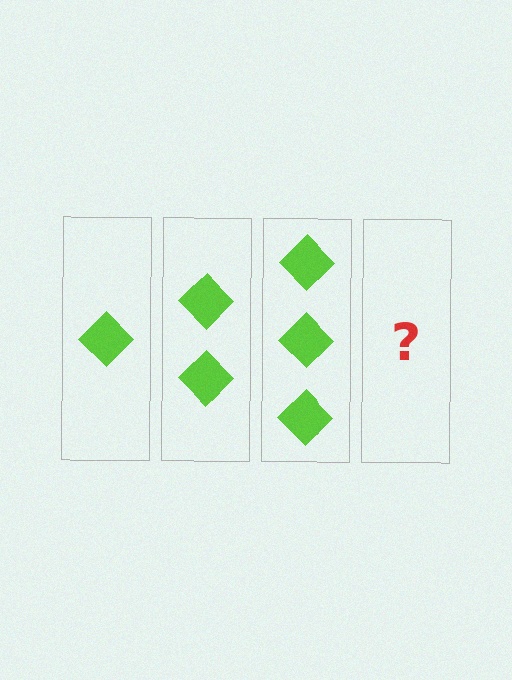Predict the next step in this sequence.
The next step is 4 diamonds.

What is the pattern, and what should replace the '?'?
The pattern is that each step adds one more diamond. The '?' should be 4 diamonds.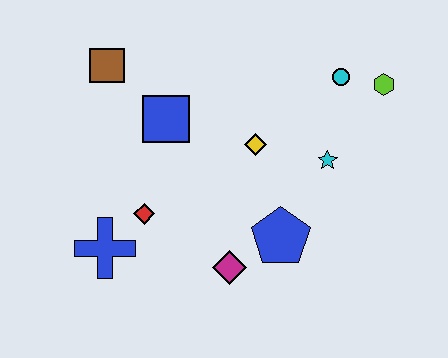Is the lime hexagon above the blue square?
Yes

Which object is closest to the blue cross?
The red diamond is closest to the blue cross.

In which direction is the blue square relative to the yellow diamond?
The blue square is to the left of the yellow diamond.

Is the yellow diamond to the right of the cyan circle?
No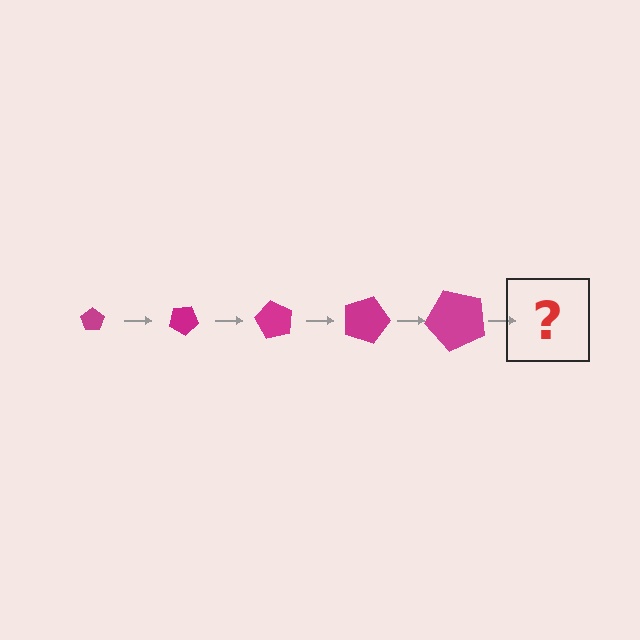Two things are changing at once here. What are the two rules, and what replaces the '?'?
The two rules are that the pentagon grows larger each step and it rotates 30 degrees each step. The '?' should be a pentagon, larger than the previous one and rotated 150 degrees from the start.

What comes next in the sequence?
The next element should be a pentagon, larger than the previous one and rotated 150 degrees from the start.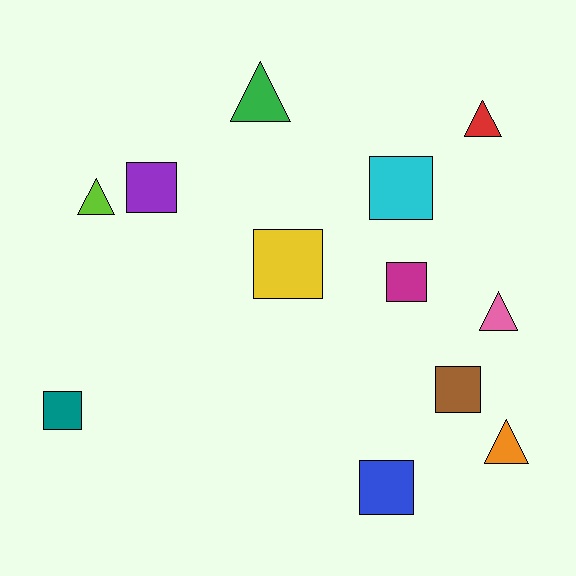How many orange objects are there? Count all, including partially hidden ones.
There is 1 orange object.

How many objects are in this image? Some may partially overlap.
There are 12 objects.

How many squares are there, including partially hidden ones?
There are 7 squares.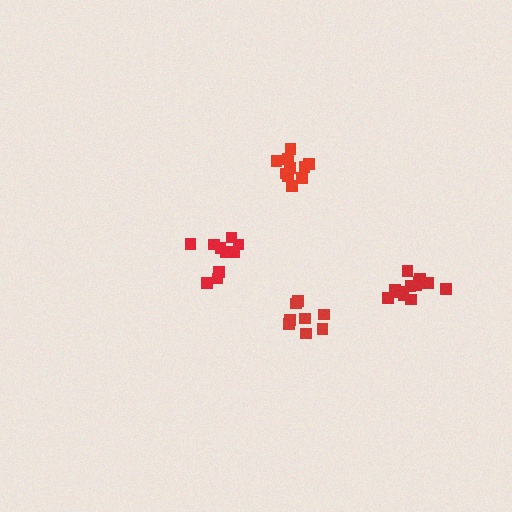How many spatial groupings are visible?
There are 4 spatial groupings.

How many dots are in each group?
Group 1: 8 dots, Group 2: 12 dots, Group 3: 10 dots, Group 4: 10 dots (40 total).